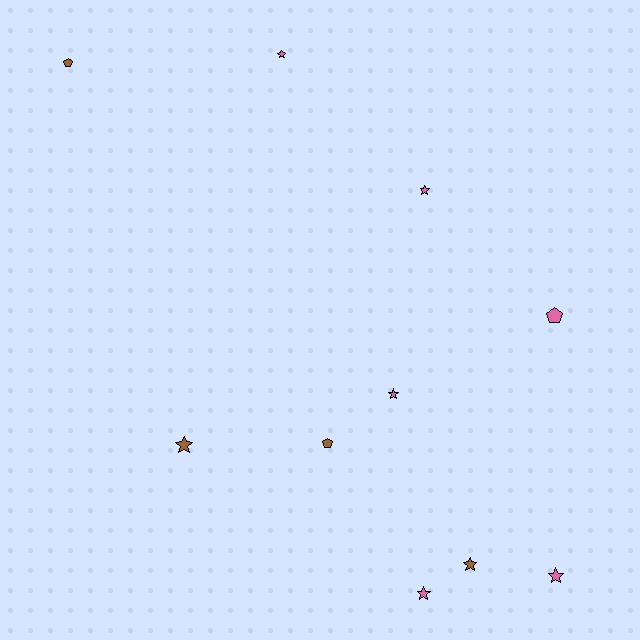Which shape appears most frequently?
Star, with 7 objects.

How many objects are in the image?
There are 10 objects.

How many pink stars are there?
There are 5 pink stars.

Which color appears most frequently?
Pink, with 6 objects.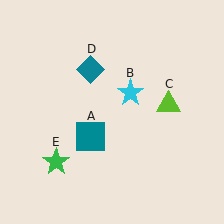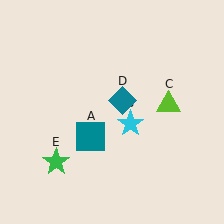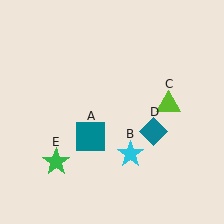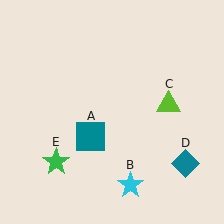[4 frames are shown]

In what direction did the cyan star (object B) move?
The cyan star (object B) moved down.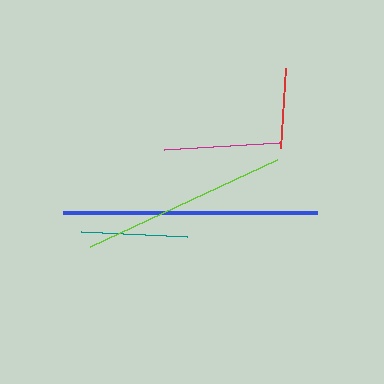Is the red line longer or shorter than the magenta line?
The magenta line is longer than the red line.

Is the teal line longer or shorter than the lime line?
The lime line is longer than the teal line.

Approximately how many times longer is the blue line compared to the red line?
The blue line is approximately 3.2 times the length of the red line.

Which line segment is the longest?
The blue line is the longest at approximately 254 pixels.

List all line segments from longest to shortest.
From longest to shortest: blue, lime, magenta, teal, red.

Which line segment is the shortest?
The red line is the shortest at approximately 80 pixels.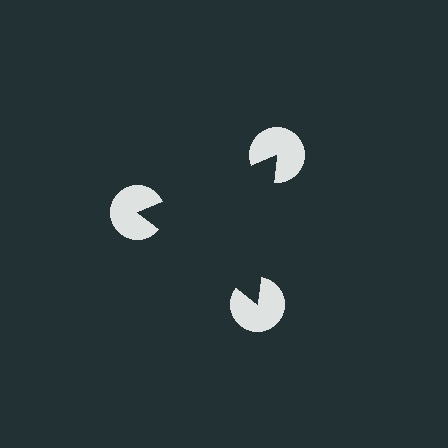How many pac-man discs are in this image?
There are 3 — one at each vertex of the illusory triangle.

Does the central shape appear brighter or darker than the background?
It typically appears slightly darker than the background, even though no actual brightness change is drawn.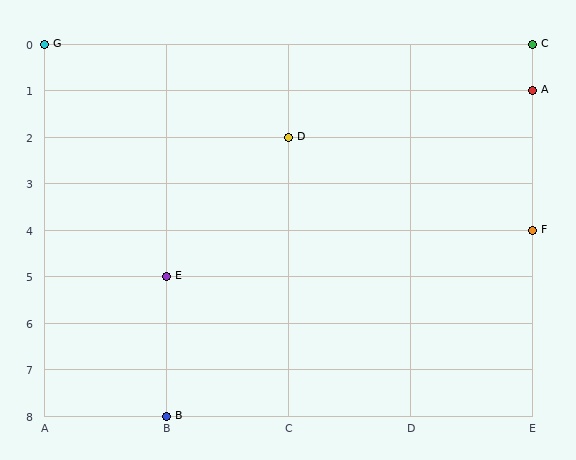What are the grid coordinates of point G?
Point G is at grid coordinates (A, 0).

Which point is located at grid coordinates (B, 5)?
Point E is at (B, 5).